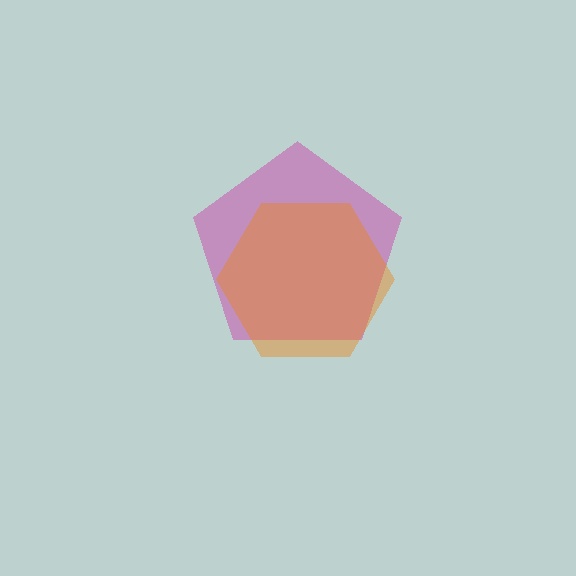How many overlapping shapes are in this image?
There are 2 overlapping shapes in the image.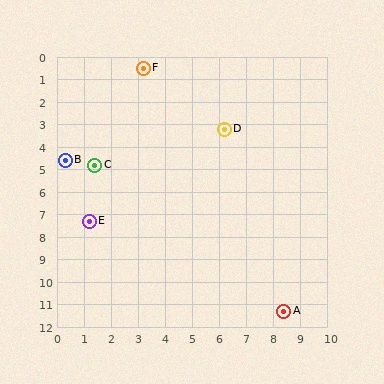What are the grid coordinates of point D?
Point D is at approximately (6.2, 3.2).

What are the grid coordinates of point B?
Point B is at approximately (0.3, 4.6).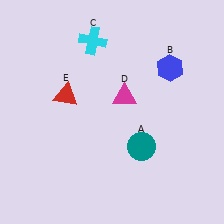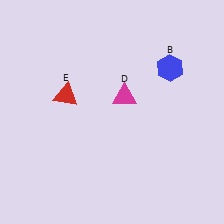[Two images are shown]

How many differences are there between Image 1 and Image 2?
There are 2 differences between the two images.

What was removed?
The cyan cross (C), the teal circle (A) were removed in Image 2.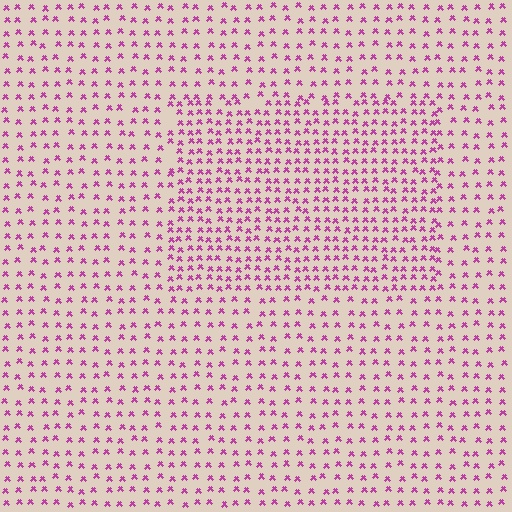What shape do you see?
I see a rectangle.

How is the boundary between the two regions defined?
The boundary is defined by a change in element density (approximately 1.7x ratio). All elements are the same color, size, and shape.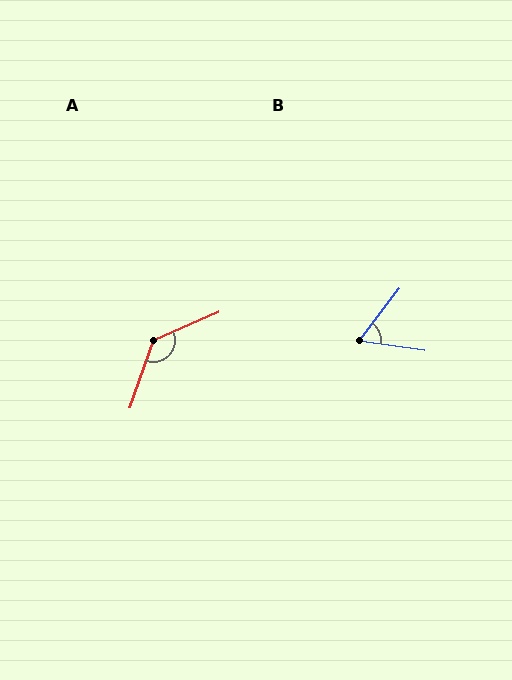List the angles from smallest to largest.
B (61°), A (133°).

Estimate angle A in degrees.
Approximately 133 degrees.